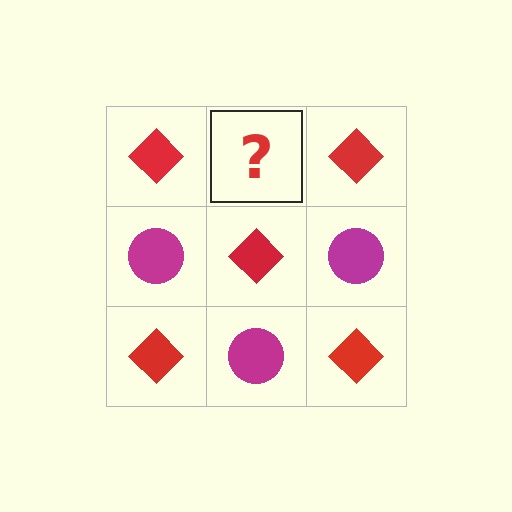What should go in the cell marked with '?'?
The missing cell should contain a magenta circle.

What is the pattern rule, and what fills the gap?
The rule is that it alternates red diamond and magenta circle in a checkerboard pattern. The gap should be filled with a magenta circle.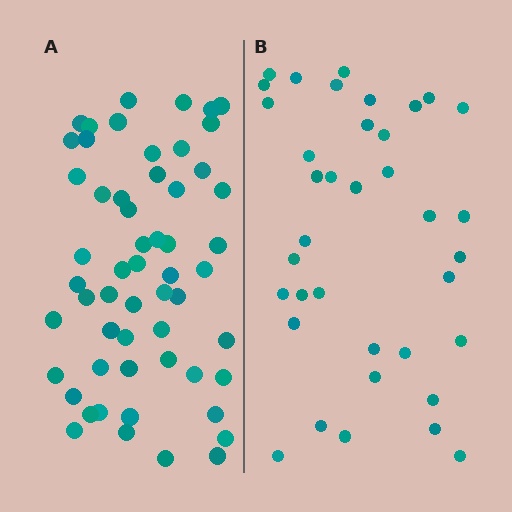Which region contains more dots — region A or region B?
Region A (the left region) has more dots.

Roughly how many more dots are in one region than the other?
Region A has approximately 20 more dots than region B.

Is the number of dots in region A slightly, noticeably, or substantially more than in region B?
Region A has substantially more. The ratio is roughly 1.5 to 1.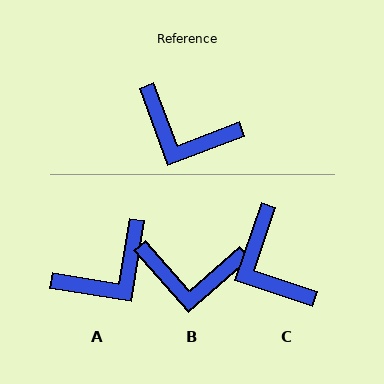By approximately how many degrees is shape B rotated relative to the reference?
Approximately 21 degrees counter-clockwise.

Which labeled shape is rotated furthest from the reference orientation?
A, about 60 degrees away.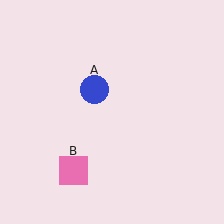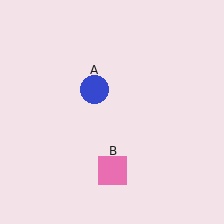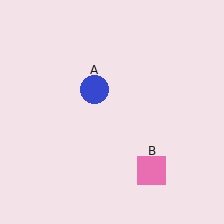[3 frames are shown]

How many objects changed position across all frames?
1 object changed position: pink square (object B).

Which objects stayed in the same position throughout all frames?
Blue circle (object A) remained stationary.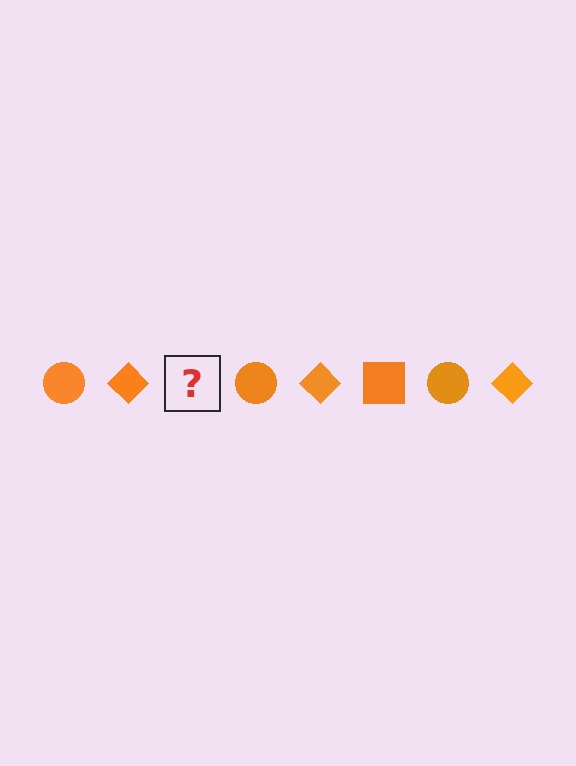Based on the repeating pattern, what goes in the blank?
The blank should be an orange square.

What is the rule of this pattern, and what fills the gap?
The rule is that the pattern cycles through circle, diamond, square shapes in orange. The gap should be filled with an orange square.